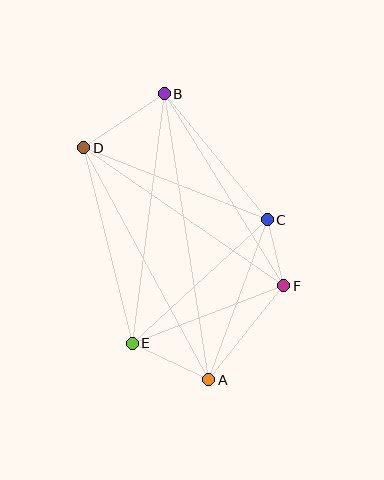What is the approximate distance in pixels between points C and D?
The distance between C and D is approximately 197 pixels.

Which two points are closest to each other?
Points C and F are closest to each other.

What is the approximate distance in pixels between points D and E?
The distance between D and E is approximately 201 pixels.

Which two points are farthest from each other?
Points A and B are farthest from each other.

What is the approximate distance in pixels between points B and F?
The distance between B and F is approximately 226 pixels.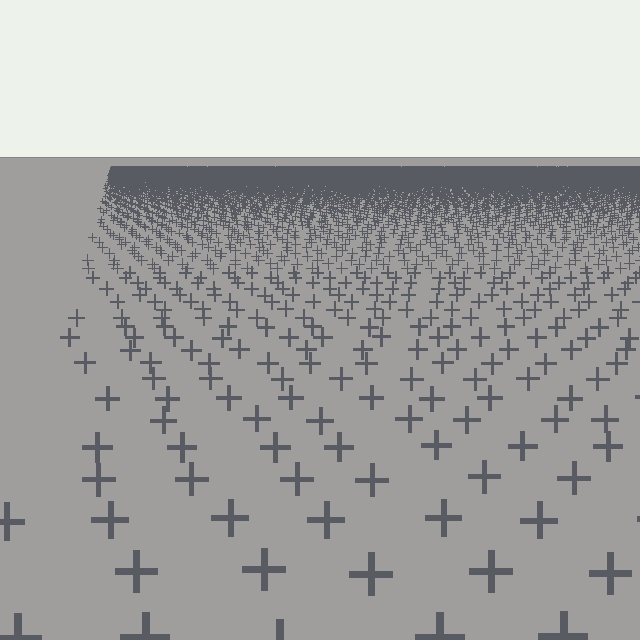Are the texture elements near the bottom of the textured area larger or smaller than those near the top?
Larger. Near the bottom, elements are closer to the viewer and appear at a bigger on-screen size.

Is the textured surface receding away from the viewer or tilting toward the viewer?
The surface is receding away from the viewer. Texture elements get smaller and denser toward the top.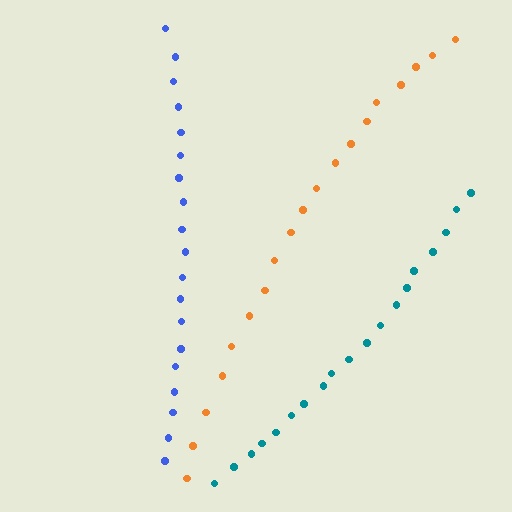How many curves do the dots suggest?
There are 3 distinct paths.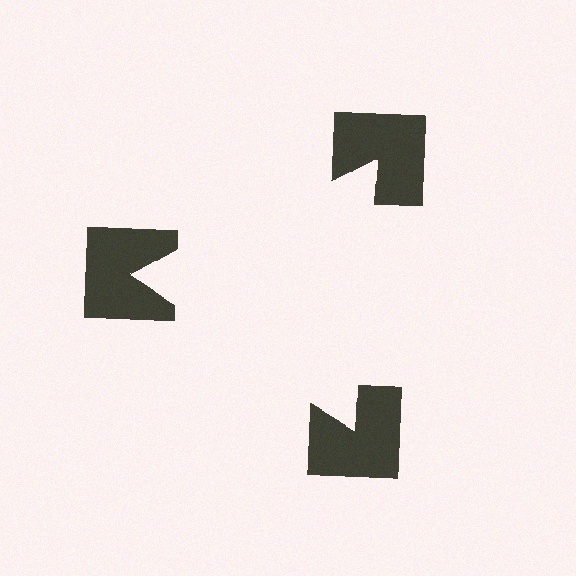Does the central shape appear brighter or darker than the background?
It typically appears slightly brighter than the background, even though no actual brightness change is drawn.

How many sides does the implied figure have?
3 sides.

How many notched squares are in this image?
There are 3 — one at each vertex of the illusory triangle.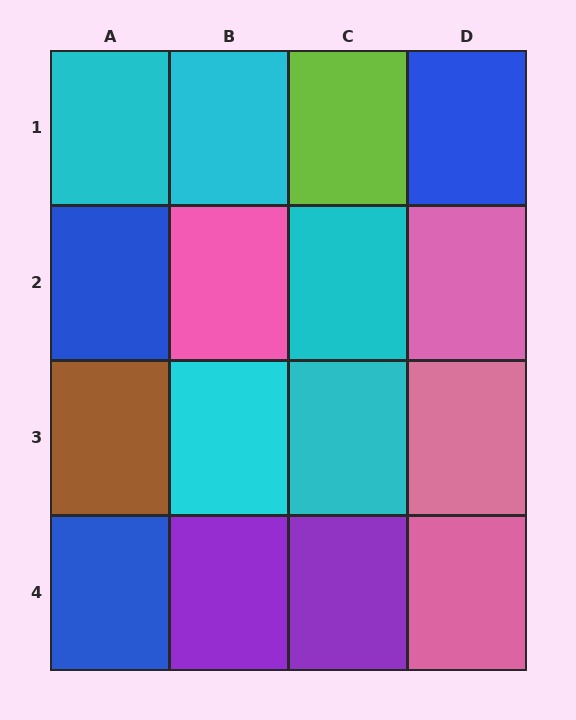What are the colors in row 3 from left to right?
Brown, cyan, cyan, pink.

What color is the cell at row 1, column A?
Cyan.